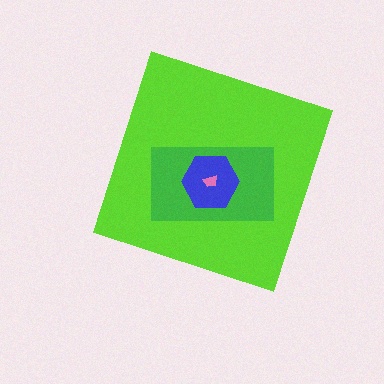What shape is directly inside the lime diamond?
The green rectangle.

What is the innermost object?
The pink trapezoid.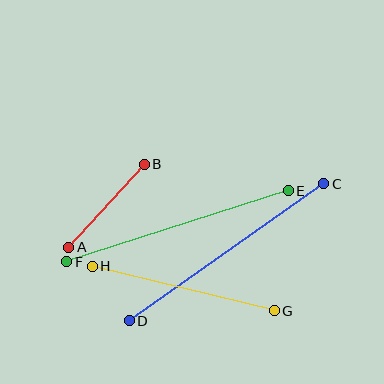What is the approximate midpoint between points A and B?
The midpoint is at approximately (107, 206) pixels.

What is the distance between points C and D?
The distance is approximately 238 pixels.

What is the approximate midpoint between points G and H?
The midpoint is at approximately (183, 288) pixels.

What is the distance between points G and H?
The distance is approximately 187 pixels.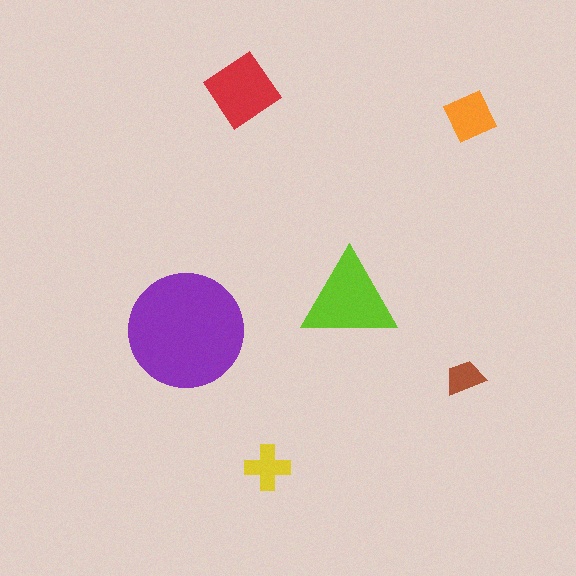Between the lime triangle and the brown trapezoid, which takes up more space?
The lime triangle.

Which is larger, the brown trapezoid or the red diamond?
The red diamond.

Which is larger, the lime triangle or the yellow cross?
The lime triangle.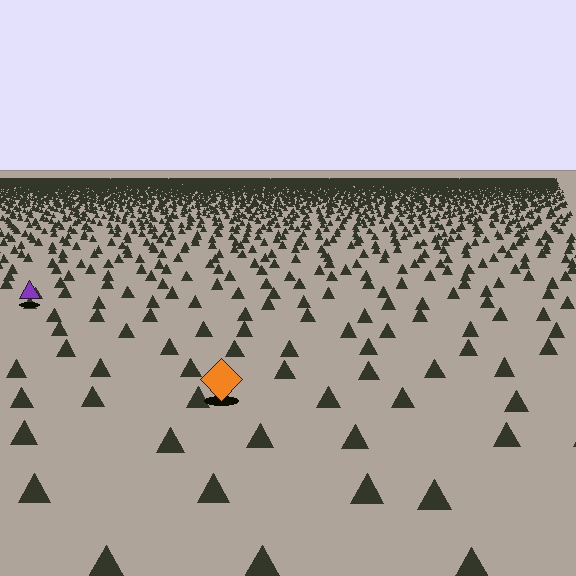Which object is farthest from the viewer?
The purple triangle is farthest from the viewer. It appears smaller and the ground texture around it is denser.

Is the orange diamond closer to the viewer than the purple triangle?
Yes. The orange diamond is closer — you can tell from the texture gradient: the ground texture is coarser near it.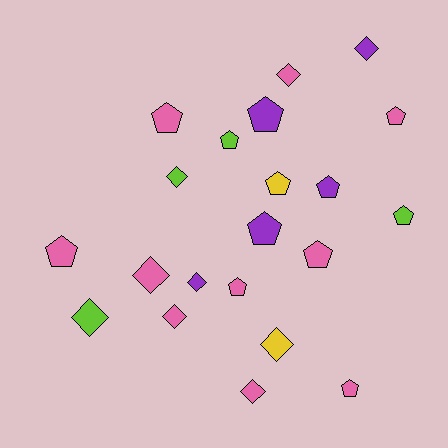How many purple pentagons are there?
There are 3 purple pentagons.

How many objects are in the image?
There are 21 objects.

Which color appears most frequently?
Pink, with 10 objects.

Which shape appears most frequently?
Pentagon, with 12 objects.